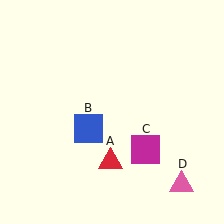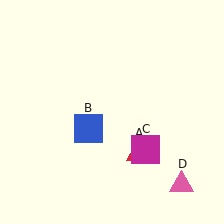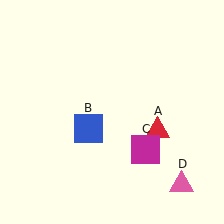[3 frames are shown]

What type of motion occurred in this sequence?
The red triangle (object A) rotated counterclockwise around the center of the scene.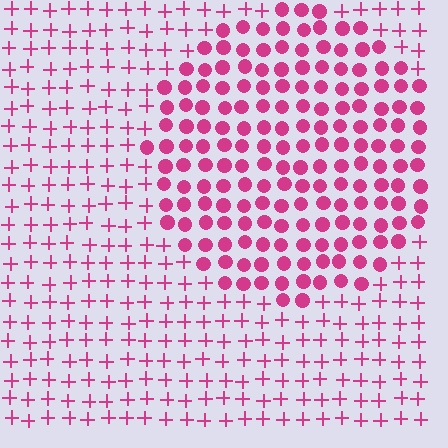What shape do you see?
I see a circle.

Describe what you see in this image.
The image is filled with small magenta elements arranged in a uniform grid. A circle-shaped region contains circles, while the surrounding area contains plus signs. The boundary is defined purely by the change in element shape.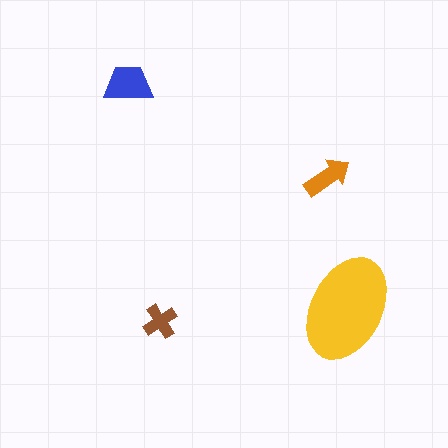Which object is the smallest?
The brown cross.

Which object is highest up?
The blue trapezoid is topmost.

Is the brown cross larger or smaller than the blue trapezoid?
Smaller.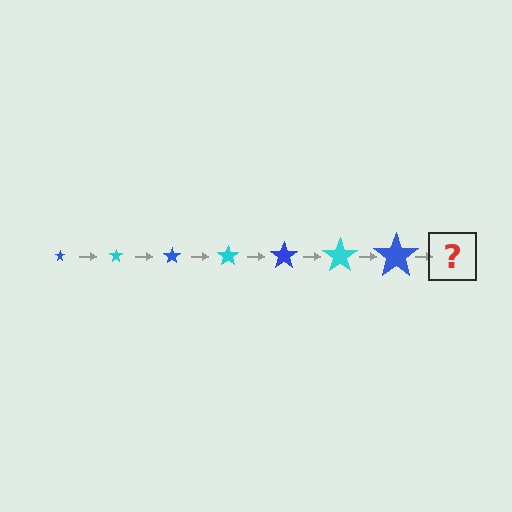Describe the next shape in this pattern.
It should be a cyan star, larger than the previous one.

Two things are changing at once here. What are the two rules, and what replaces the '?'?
The two rules are that the star grows larger each step and the color cycles through blue and cyan. The '?' should be a cyan star, larger than the previous one.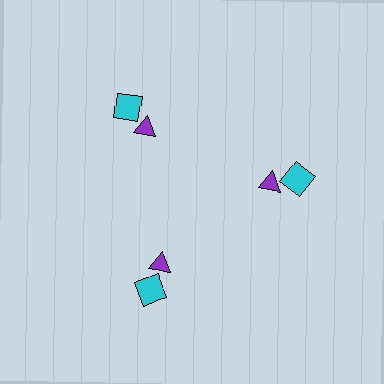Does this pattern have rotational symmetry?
Yes, this pattern has 3-fold rotational symmetry. It looks the same after rotating 120 degrees around the center.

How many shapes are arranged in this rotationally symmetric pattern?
There are 6 shapes, arranged in 3 groups of 2.